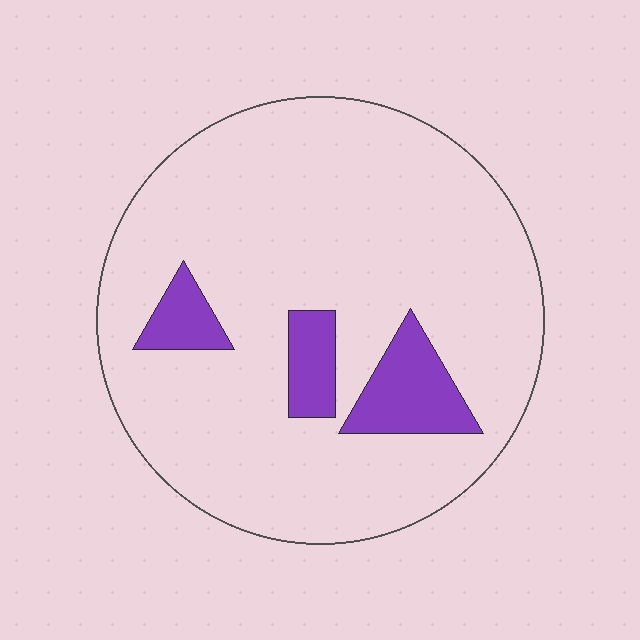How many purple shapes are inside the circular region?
3.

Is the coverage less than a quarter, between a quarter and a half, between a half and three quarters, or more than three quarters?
Less than a quarter.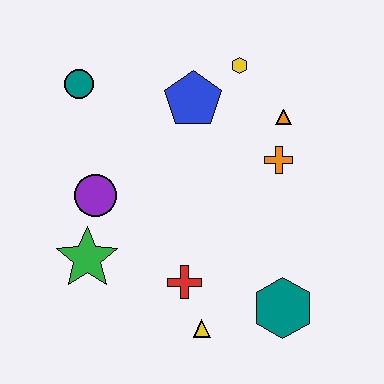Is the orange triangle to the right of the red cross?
Yes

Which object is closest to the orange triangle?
The orange cross is closest to the orange triangle.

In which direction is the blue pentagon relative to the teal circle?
The blue pentagon is to the right of the teal circle.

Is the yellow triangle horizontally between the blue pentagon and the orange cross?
Yes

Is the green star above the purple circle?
No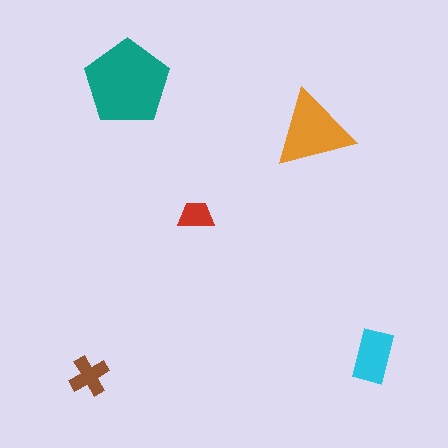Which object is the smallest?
The red trapezoid.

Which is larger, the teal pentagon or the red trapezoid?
The teal pentagon.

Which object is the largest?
The teal pentagon.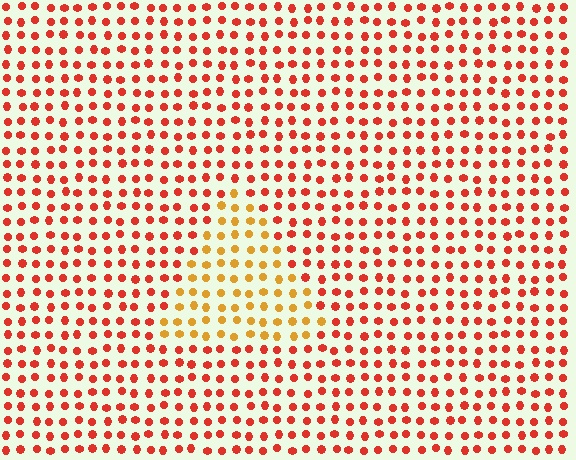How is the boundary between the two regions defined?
The boundary is defined purely by a slight shift in hue (about 36 degrees). Spacing, size, and orientation are identical on both sides.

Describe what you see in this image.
The image is filled with small red elements in a uniform arrangement. A triangle-shaped region is visible where the elements are tinted to a slightly different hue, forming a subtle color boundary.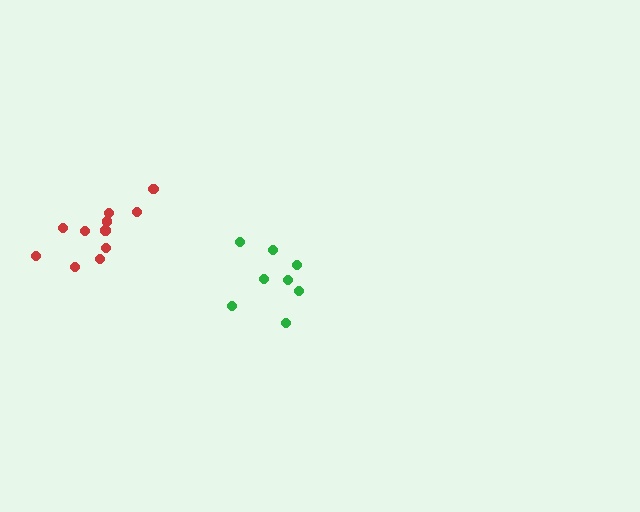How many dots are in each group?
Group 1: 11 dots, Group 2: 8 dots (19 total).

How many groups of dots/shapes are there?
There are 2 groups.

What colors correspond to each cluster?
The clusters are colored: red, green.